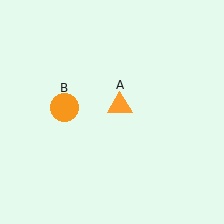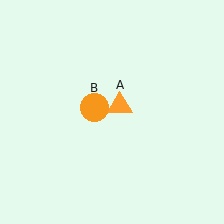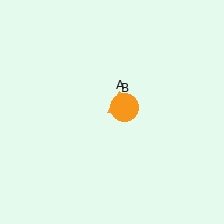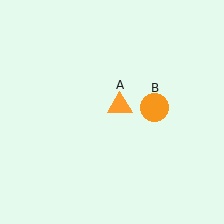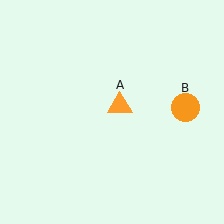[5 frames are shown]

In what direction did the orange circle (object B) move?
The orange circle (object B) moved right.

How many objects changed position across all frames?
1 object changed position: orange circle (object B).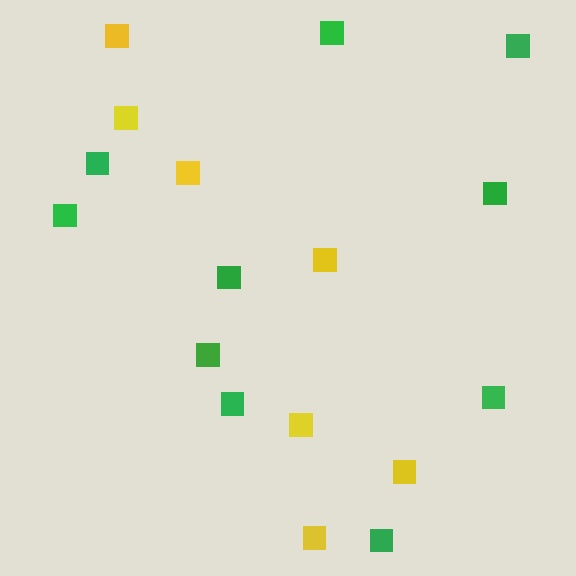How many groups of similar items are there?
There are 2 groups: one group of green squares (10) and one group of yellow squares (7).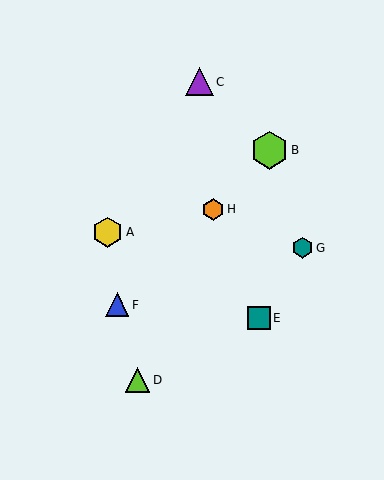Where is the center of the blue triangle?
The center of the blue triangle is at (117, 305).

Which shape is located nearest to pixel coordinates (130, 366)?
The lime triangle (labeled D) at (137, 380) is nearest to that location.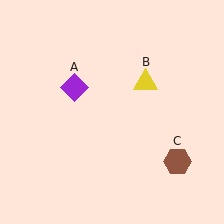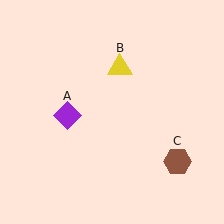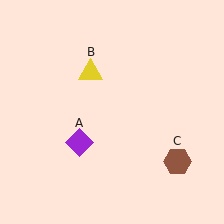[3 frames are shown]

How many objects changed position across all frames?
2 objects changed position: purple diamond (object A), yellow triangle (object B).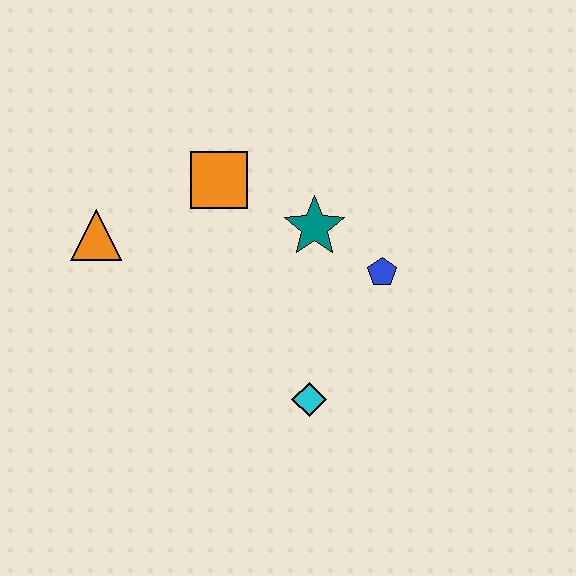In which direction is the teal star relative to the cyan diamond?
The teal star is above the cyan diamond.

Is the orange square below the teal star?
No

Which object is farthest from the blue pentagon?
The orange triangle is farthest from the blue pentagon.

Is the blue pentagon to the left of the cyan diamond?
No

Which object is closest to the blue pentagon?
The teal star is closest to the blue pentagon.